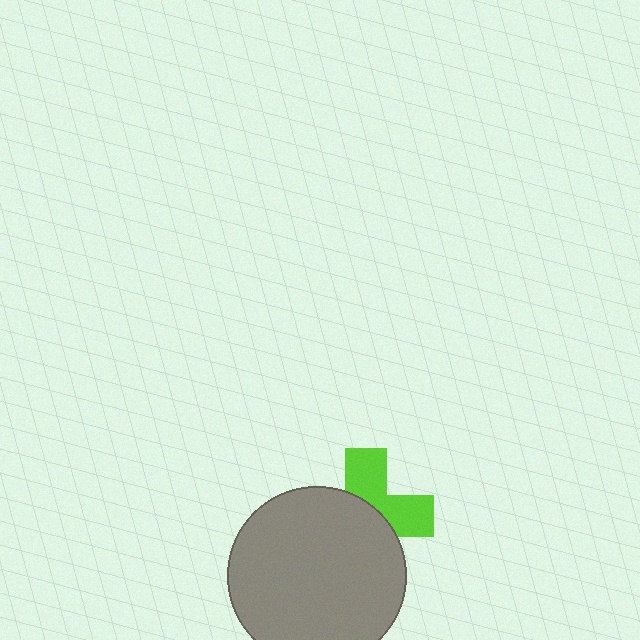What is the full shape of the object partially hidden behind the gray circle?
The partially hidden object is a lime cross.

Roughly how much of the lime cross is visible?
A small part of it is visible (roughly 43%).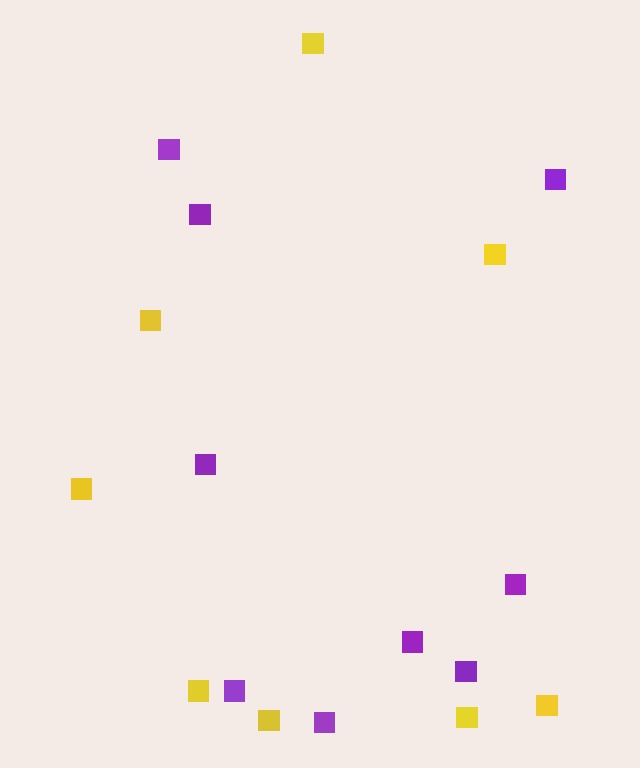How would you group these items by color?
There are 2 groups: one group of yellow squares (8) and one group of purple squares (9).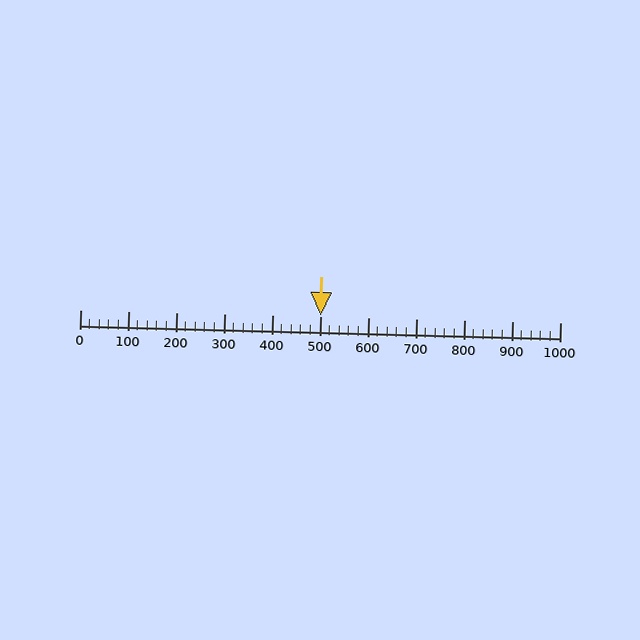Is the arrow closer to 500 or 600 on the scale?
The arrow is closer to 500.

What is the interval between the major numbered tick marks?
The major tick marks are spaced 100 units apart.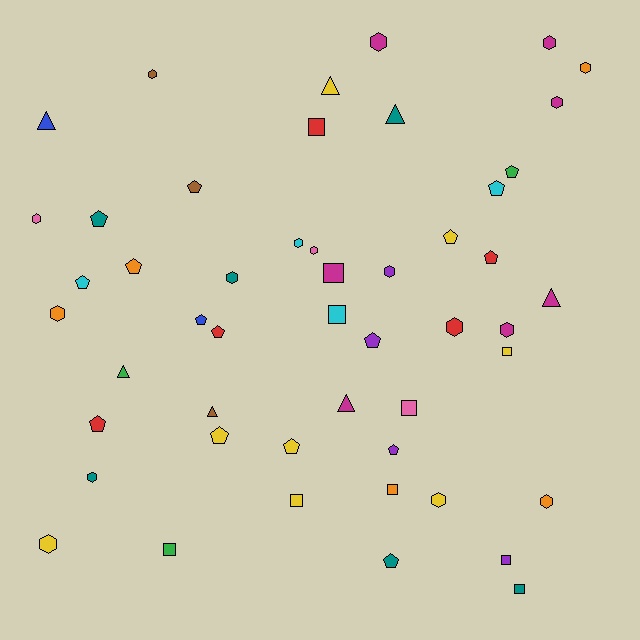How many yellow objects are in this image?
There are 8 yellow objects.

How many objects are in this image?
There are 50 objects.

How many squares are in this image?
There are 10 squares.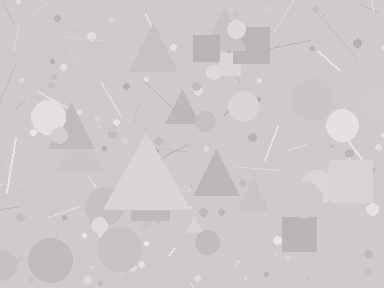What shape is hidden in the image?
A triangle is hidden in the image.